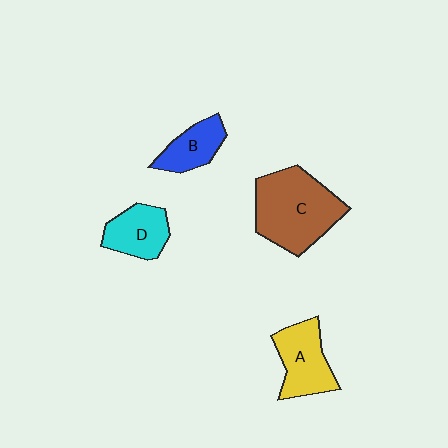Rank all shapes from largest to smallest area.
From largest to smallest: C (brown), A (yellow), D (cyan), B (blue).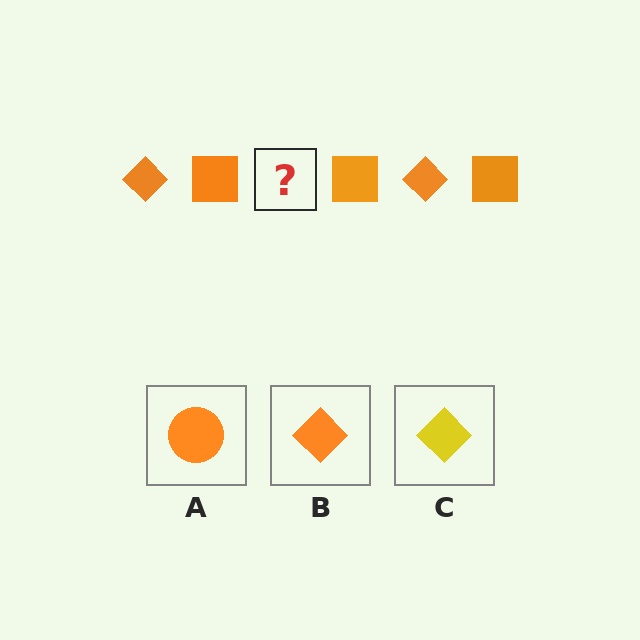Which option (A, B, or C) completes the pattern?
B.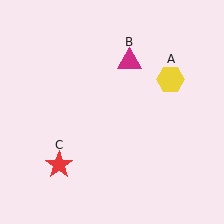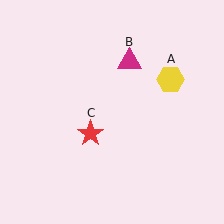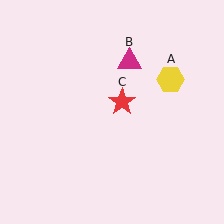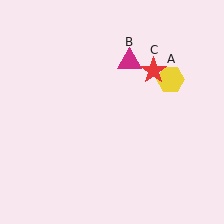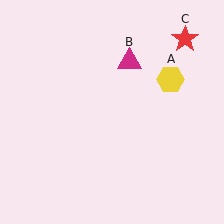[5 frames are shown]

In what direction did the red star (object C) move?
The red star (object C) moved up and to the right.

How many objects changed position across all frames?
1 object changed position: red star (object C).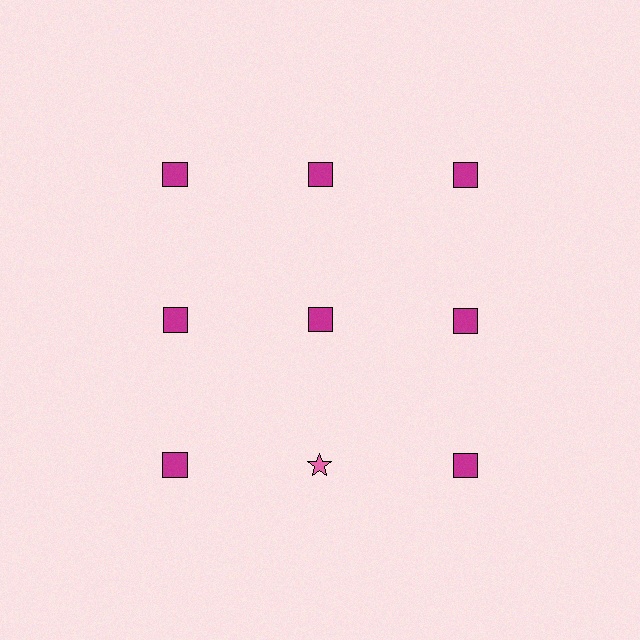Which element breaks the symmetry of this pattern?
The pink star in the third row, second from left column breaks the symmetry. All other shapes are magenta squares.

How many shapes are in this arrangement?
There are 9 shapes arranged in a grid pattern.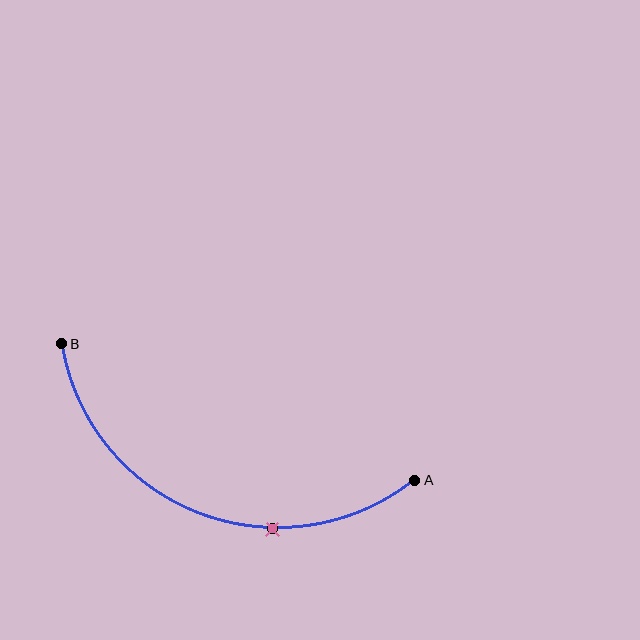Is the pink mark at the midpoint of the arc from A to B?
No. The pink mark lies on the arc but is closer to endpoint A. The arc midpoint would be at the point on the curve equidistant along the arc from both A and B.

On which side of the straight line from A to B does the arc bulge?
The arc bulges below the straight line connecting A and B.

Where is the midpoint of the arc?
The arc midpoint is the point on the curve farthest from the straight line joining A and B. It sits below that line.